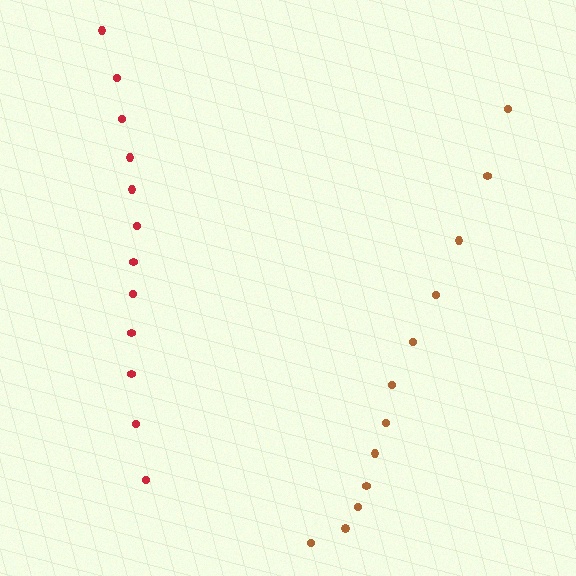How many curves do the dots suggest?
There are 2 distinct paths.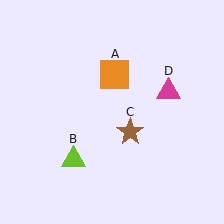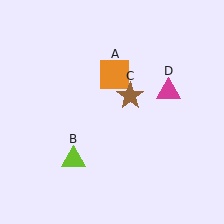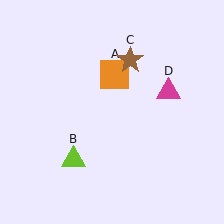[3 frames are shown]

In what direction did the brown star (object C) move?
The brown star (object C) moved up.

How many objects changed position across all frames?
1 object changed position: brown star (object C).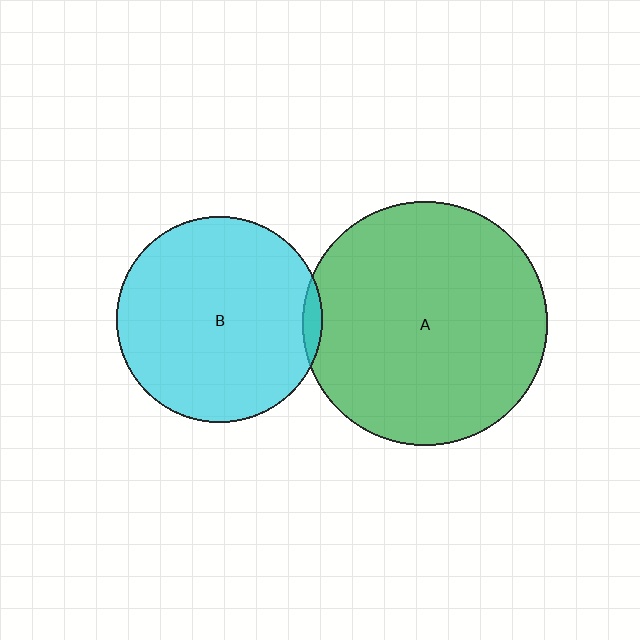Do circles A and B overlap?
Yes.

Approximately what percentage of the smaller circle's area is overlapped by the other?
Approximately 5%.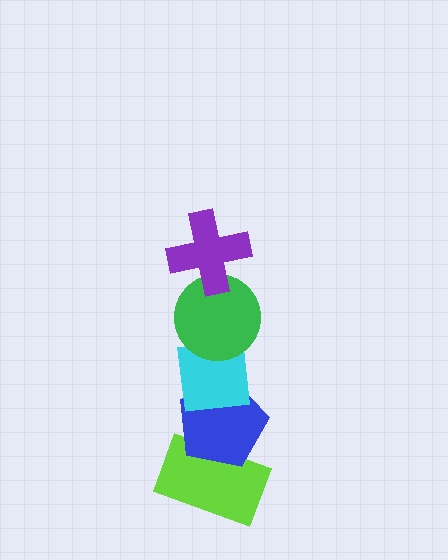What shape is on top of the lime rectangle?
The blue pentagon is on top of the lime rectangle.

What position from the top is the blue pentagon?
The blue pentagon is 4th from the top.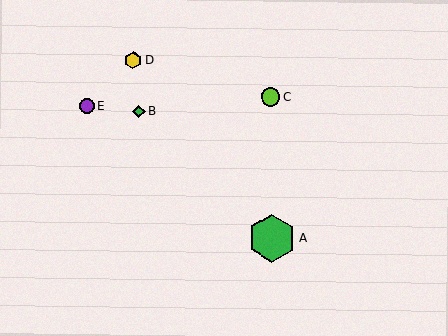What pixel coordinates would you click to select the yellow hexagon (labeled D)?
Click at (133, 60) to select the yellow hexagon D.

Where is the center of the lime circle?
The center of the lime circle is at (270, 96).